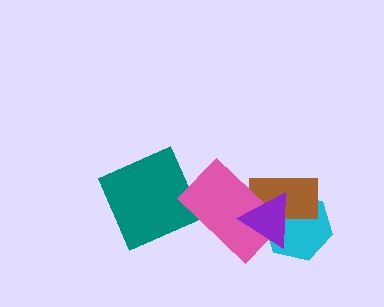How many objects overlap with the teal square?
0 objects overlap with the teal square.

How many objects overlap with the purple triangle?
3 objects overlap with the purple triangle.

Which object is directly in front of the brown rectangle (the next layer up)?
The pink rectangle is directly in front of the brown rectangle.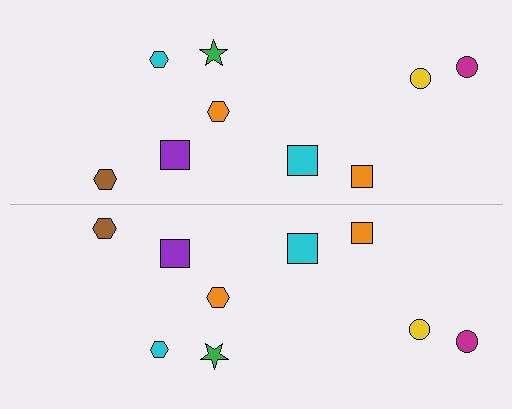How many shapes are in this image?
There are 18 shapes in this image.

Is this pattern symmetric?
Yes, this pattern has bilateral (reflection) symmetry.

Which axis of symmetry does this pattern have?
The pattern has a horizontal axis of symmetry running through the center of the image.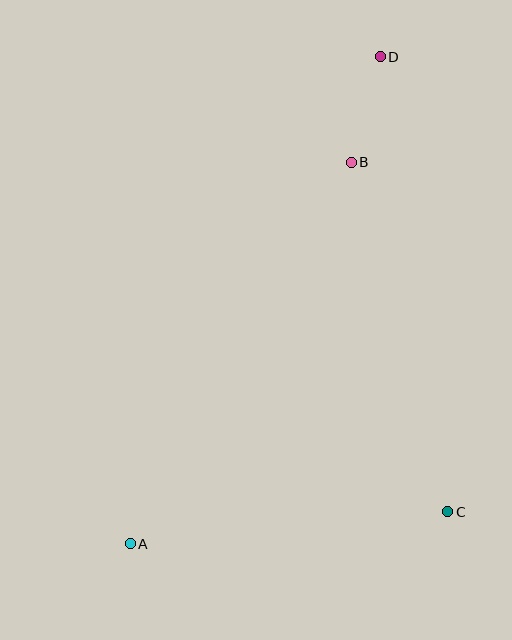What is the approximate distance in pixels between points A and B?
The distance between A and B is approximately 441 pixels.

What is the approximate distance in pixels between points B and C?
The distance between B and C is approximately 363 pixels.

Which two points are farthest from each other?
Points A and D are farthest from each other.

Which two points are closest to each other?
Points B and D are closest to each other.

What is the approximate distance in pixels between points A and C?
The distance between A and C is approximately 319 pixels.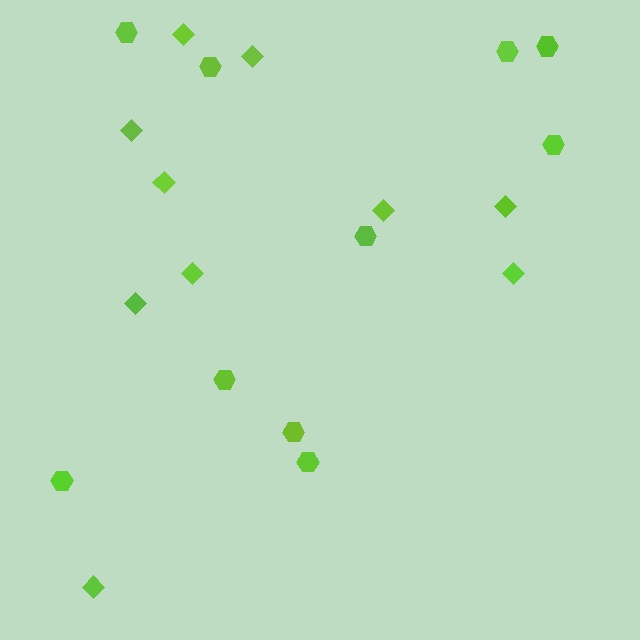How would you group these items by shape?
There are 2 groups: one group of hexagons (10) and one group of diamonds (10).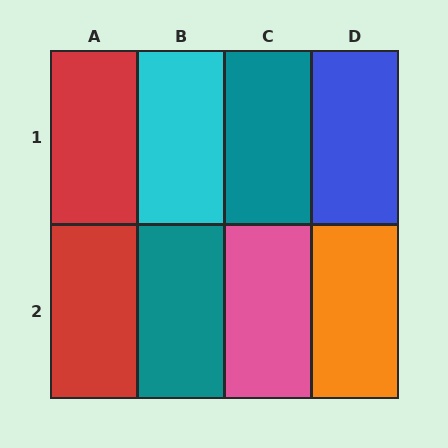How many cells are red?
2 cells are red.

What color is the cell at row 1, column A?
Red.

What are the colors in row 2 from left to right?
Red, teal, pink, orange.